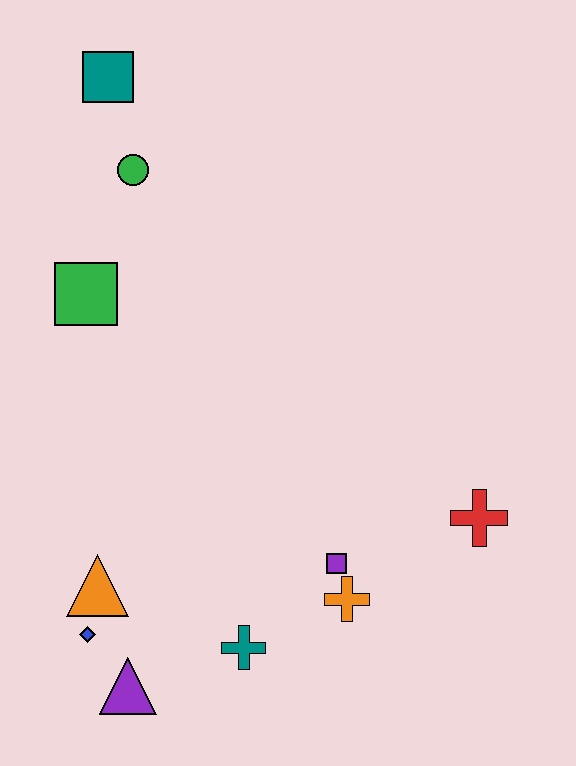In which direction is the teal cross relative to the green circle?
The teal cross is below the green circle.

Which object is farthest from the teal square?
The purple triangle is farthest from the teal square.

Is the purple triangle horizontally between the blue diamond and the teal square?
No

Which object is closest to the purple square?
The orange cross is closest to the purple square.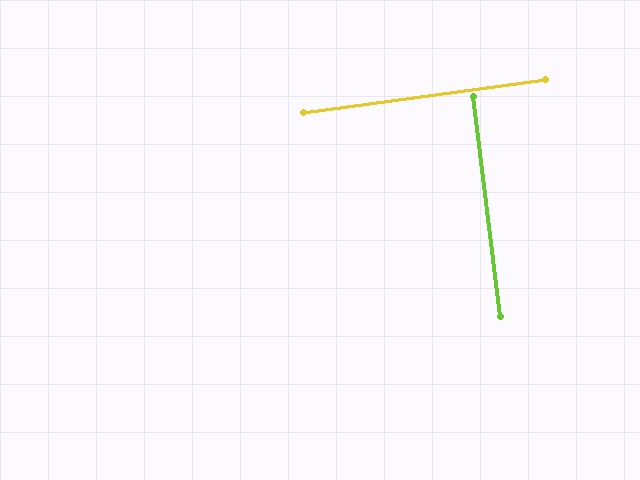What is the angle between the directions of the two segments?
Approximately 89 degrees.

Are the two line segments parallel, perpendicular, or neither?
Perpendicular — they meet at approximately 89°.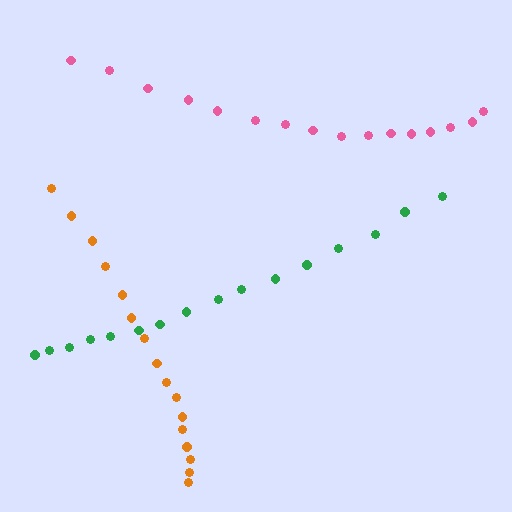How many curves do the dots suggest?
There are 3 distinct paths.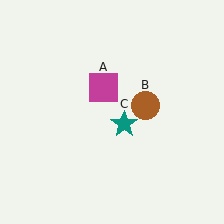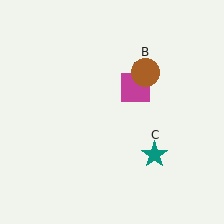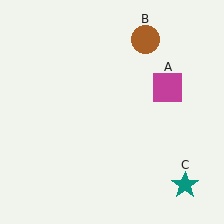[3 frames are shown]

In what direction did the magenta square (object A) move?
The magenta square (object A) moved right.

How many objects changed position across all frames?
3 objects changed position: magenta square (object A), brown circle (object B), teal star (object C).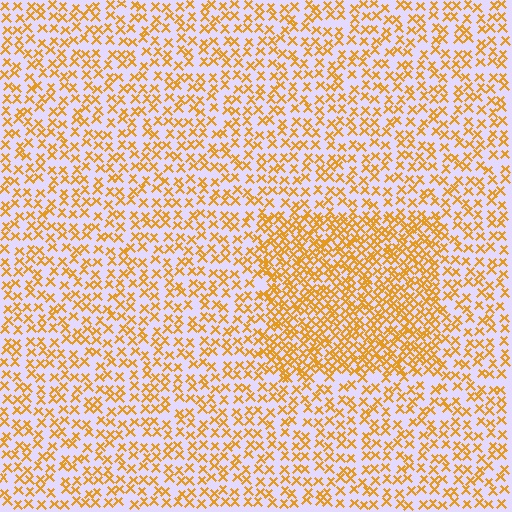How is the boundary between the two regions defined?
The boundary is defined by a change in element density (approximately 1.9x ratio). All elements are the same color, size, and shape.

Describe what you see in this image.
The image contains small orange elements arranged at two different densities. A rectangle-shaped region is visible where the elements are more densely packed than the surrounding area.